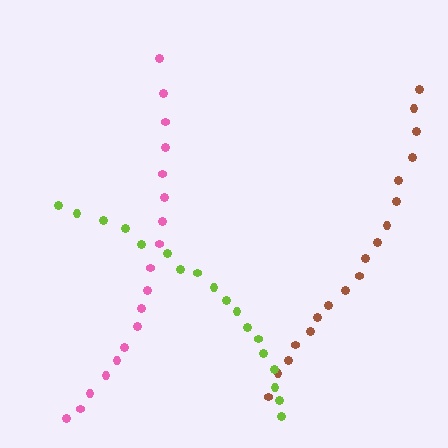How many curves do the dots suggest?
There are 3 distinct paths.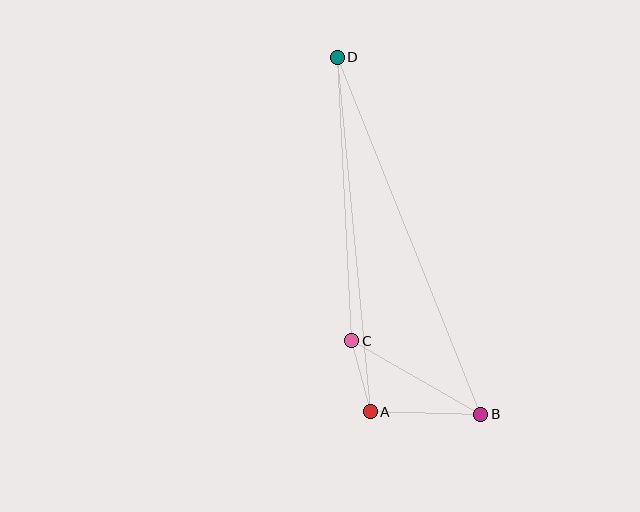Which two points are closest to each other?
Points A and C are closest to each other.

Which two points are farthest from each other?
Points B and D are farthest from each other.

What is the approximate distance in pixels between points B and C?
The distance between B and C is approximately 149 pixels.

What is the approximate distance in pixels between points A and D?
The distance between A and D is approximately 356 pixels.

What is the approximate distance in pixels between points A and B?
The distance between A and B is approximately 110 pixels.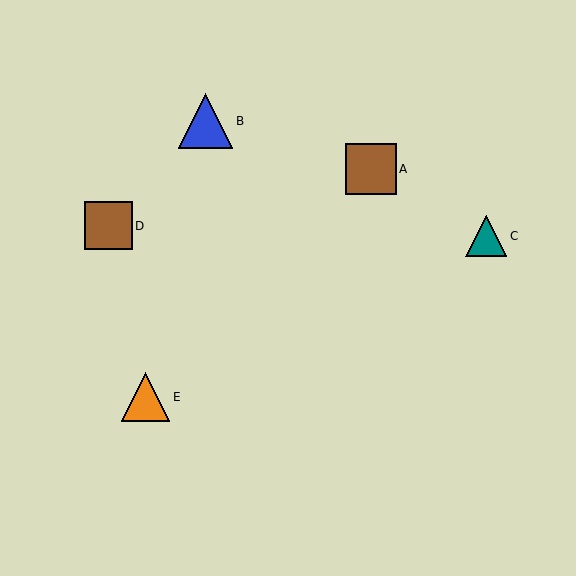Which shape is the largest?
The blue triangle (labeled B) is the largest.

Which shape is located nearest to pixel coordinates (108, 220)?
The brown square (labeled D) at (109, 226) is nearest to that location.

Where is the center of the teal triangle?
The center of the teal triangle is at (486, 236).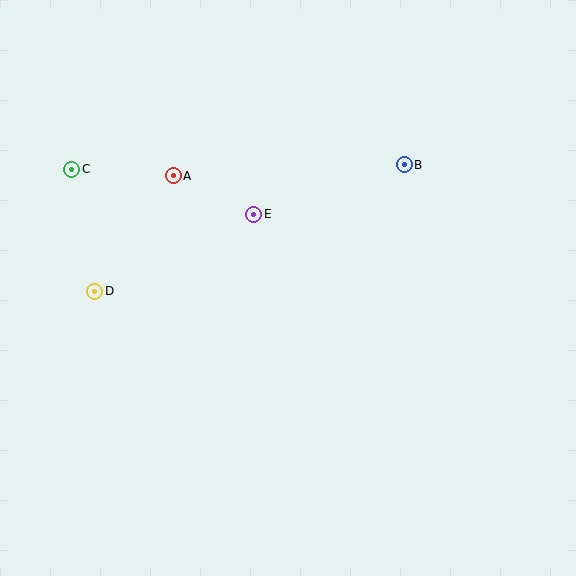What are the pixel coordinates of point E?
Point E is at (254, 214).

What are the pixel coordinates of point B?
Point B is at (404, 165).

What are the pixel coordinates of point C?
Point C is at (72, 169).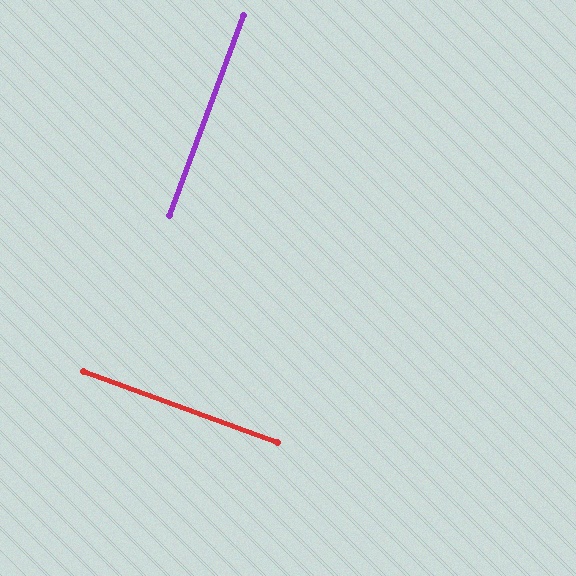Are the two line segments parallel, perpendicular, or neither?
Perpendicular — they meet at approximately 90°.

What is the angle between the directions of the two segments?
Approximately 90 degrees.